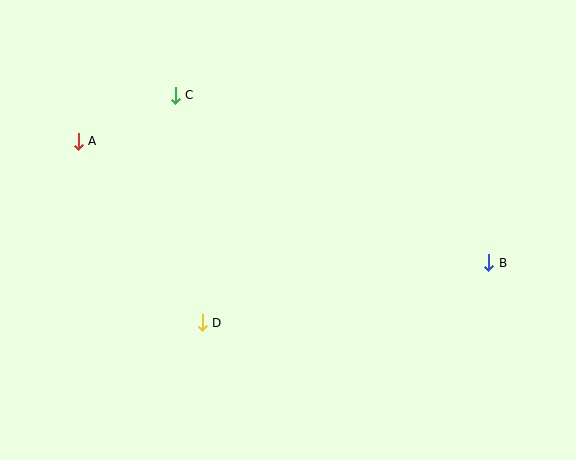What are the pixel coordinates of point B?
Point B is at (489, 263).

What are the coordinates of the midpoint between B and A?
The midpoint between B and A is at (284, 202).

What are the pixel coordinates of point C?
Point C is at (175, 95).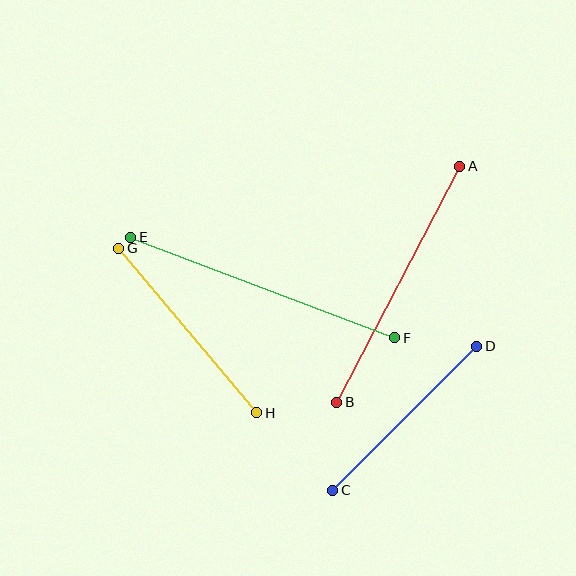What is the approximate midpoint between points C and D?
The midpoint is at approximately (405, 418) pixels.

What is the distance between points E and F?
The distance is approximately 283 pixels.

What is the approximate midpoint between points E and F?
The midpoint is at approximately (263, 288) pixels.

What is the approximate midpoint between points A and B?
The midpoint is at approximately (398, 284) pixels.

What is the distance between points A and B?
The distance is approximately 266 pixels.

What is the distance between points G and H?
The distance is approximately 215 pixels.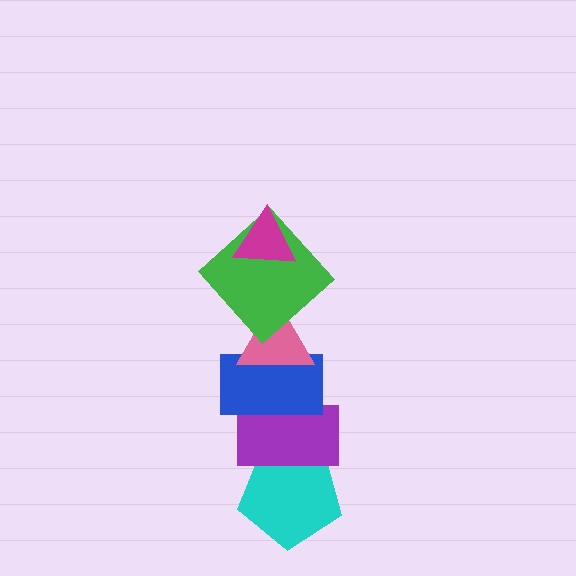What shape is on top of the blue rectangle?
The pink triangle is on top of the blue rectangle.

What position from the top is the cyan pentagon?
The cyan pentagon is 6th from the top.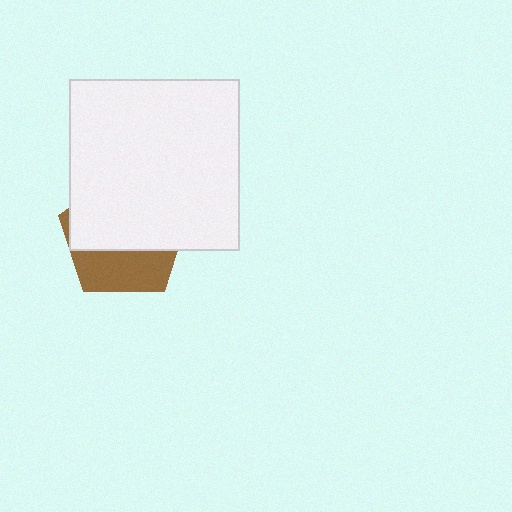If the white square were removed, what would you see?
You would see the complete brown pentagon.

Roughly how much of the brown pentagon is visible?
A small part of it is visible (roughly 36%).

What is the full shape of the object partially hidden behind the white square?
The partially hidden object is a brown pentagon.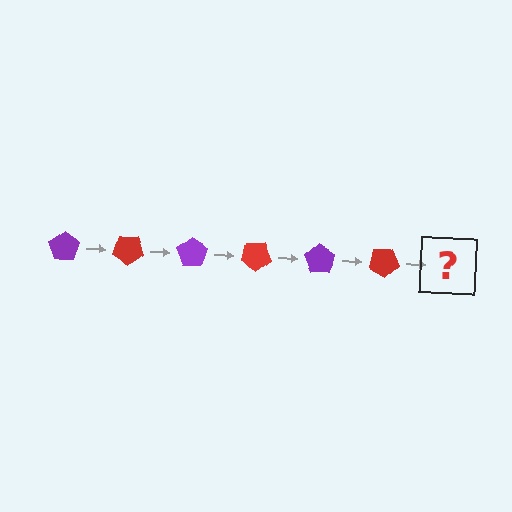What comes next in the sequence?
The next element should be a purple pentagon, rotated 210 degrees from the start.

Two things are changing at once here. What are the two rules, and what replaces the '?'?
The two rules are that it rotates 35 degrees each step and the color cycles through purple and red. The '?' should be a purple pentagon, rotated 210 degrees from the start.